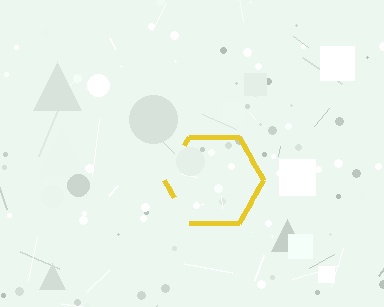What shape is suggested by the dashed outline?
The dashed outline suggests a hexagon.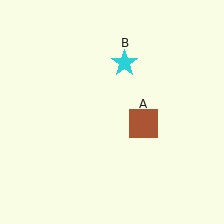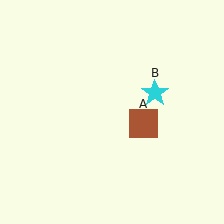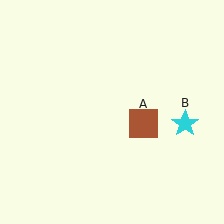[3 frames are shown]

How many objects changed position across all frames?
1 object changed position: cyan star (object B).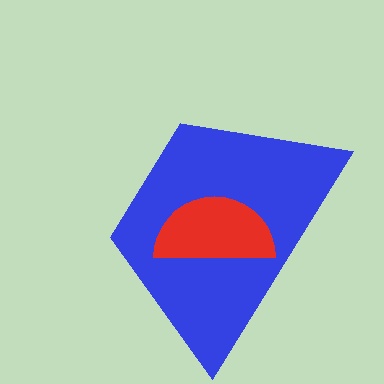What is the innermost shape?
The red semicircle.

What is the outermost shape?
The blue trapezoid.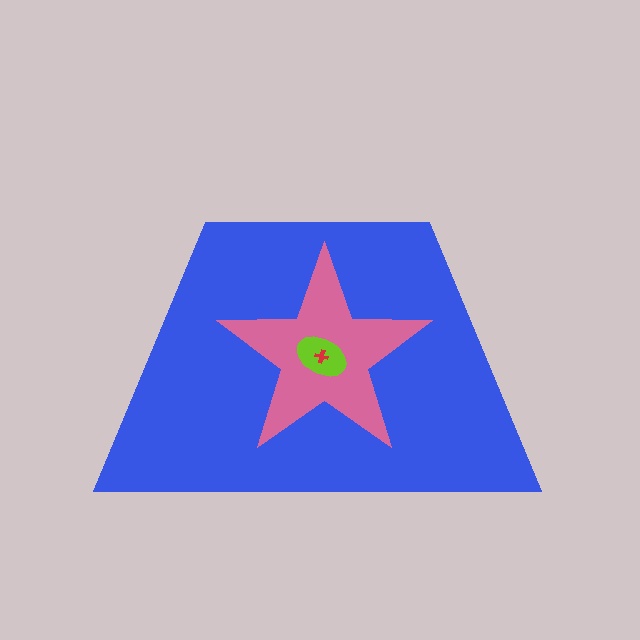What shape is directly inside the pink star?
The lime ellipse.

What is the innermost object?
The red cross.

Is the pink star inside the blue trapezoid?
Yes.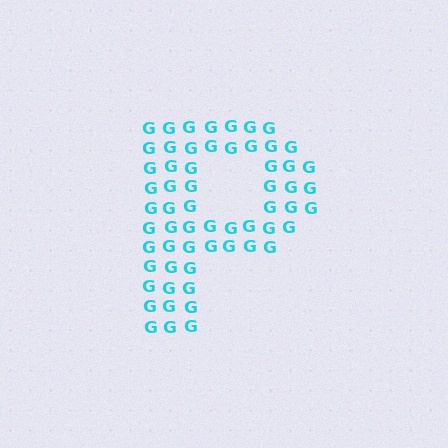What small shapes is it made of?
It is made of small letter G's.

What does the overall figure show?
The overall figure shows the letter P.